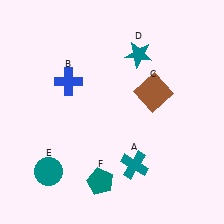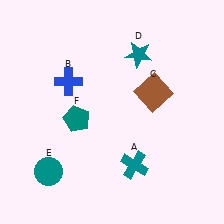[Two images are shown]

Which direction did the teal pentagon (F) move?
The teal pentagon (F) moved up.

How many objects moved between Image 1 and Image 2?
1 object moved between the two images.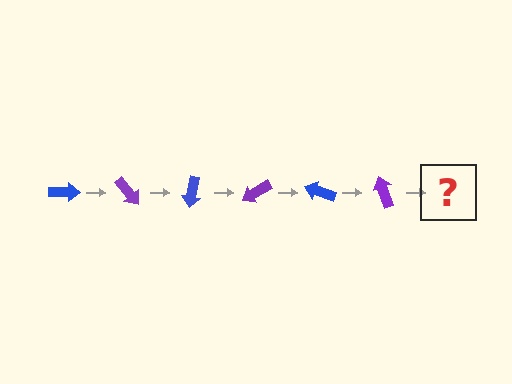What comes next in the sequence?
The next element should be a blue arrow, rotated 300 degrees from the start.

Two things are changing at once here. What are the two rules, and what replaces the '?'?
The two rules are that it rotates 50 degrees each step and the color cycles through blue and purple. The '?' should be a blue arrow, rotated 300 degrees from the start.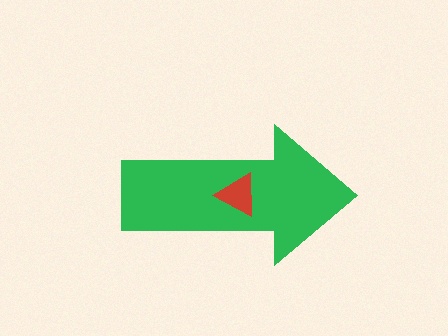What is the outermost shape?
The green arrow.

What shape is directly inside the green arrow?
The red triangle.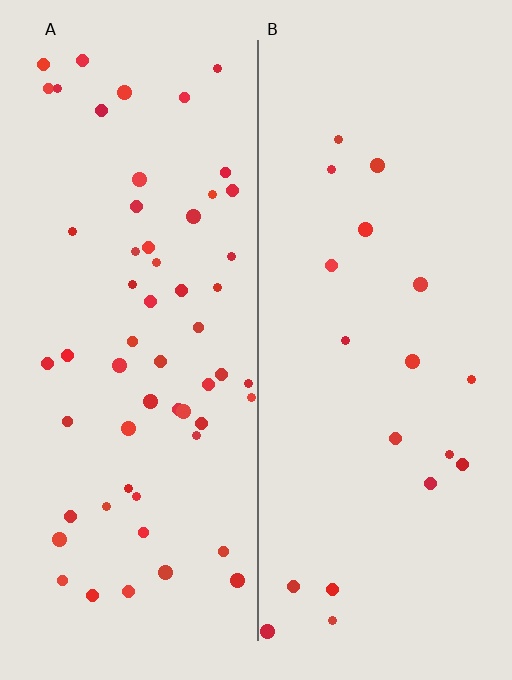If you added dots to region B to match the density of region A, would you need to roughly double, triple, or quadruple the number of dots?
Approximately triple.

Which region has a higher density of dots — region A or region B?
A (the left).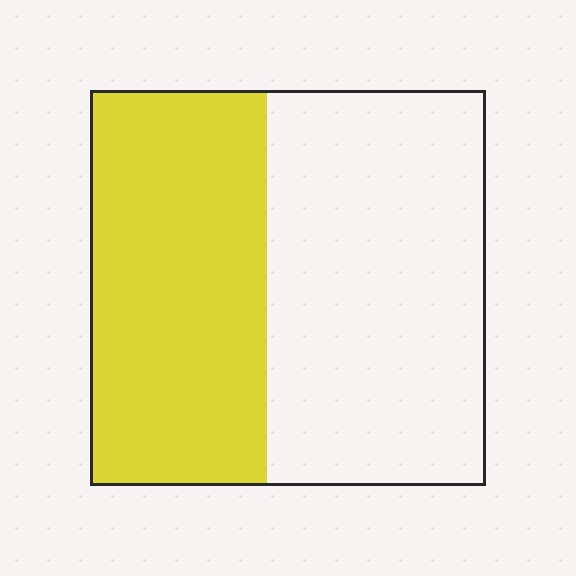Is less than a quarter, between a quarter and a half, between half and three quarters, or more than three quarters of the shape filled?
Between a quarter and a half.